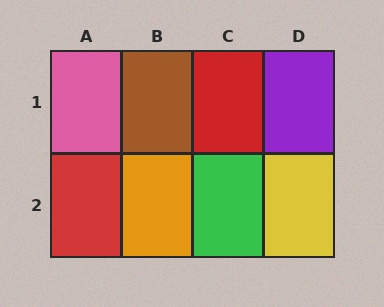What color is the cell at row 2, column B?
Orange.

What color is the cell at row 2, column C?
Green.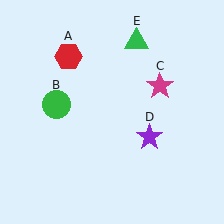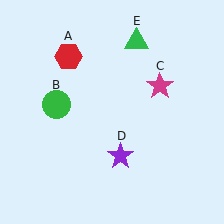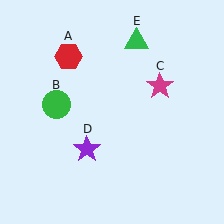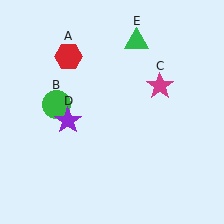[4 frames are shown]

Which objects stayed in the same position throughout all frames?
Red hexagon (object A) and green circle (object B) and magenta star (object C) and green triangle (object E) remained stationary.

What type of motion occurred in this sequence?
The purple star (object D) rotated clockwise around the center of the scene.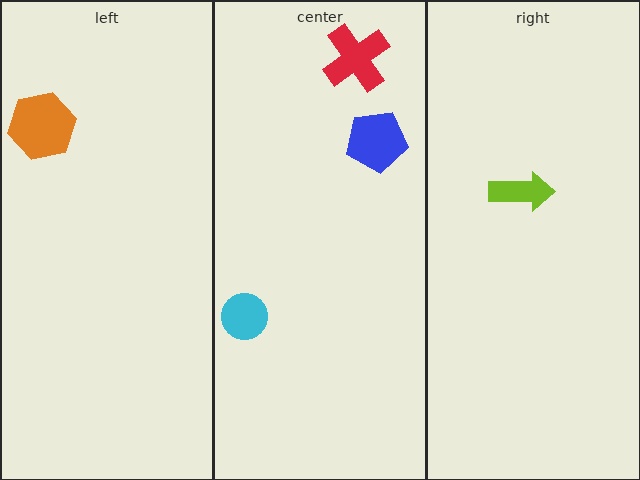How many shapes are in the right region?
1.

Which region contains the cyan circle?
The center region.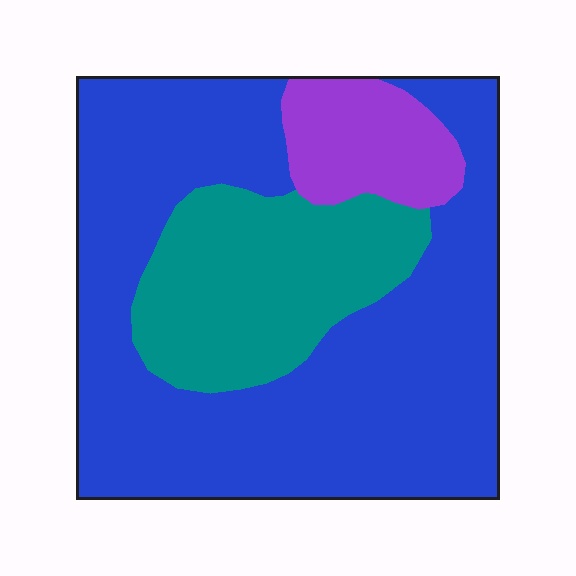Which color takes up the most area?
Blue, at roughly 65%.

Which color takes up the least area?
Purple, at roughly 10%.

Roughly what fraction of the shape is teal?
Teal takes up about one quarter (1/4) of the shape.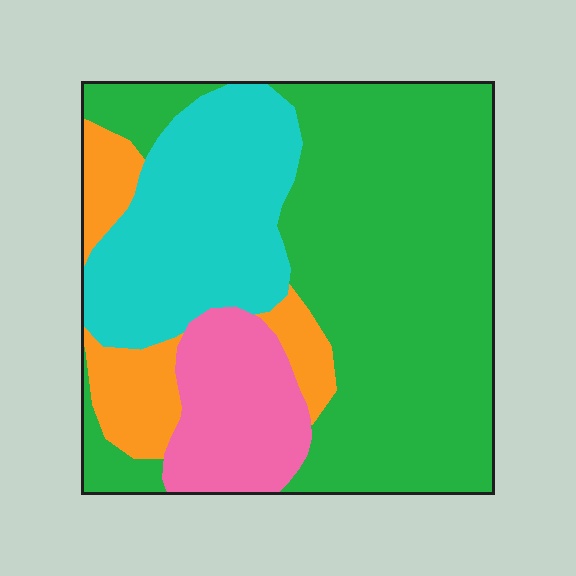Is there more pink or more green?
Green.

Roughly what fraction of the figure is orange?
Orange covers about 10% of the figure.